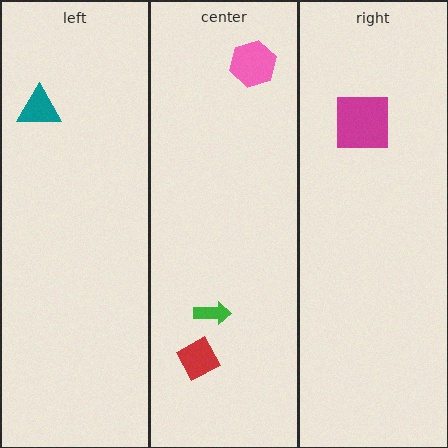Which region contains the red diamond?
The center region.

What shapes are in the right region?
The magenta square.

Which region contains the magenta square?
The right region.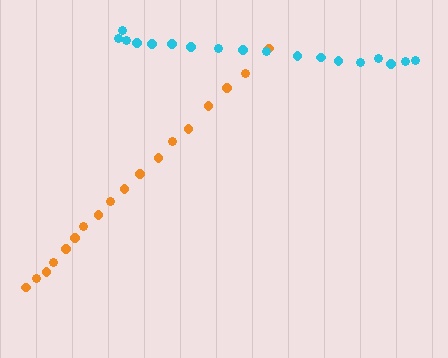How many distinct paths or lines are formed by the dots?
There are 2 distinct paths.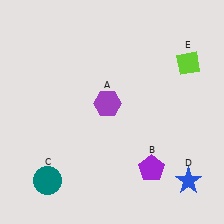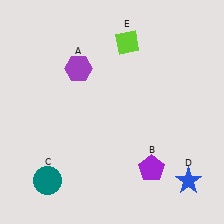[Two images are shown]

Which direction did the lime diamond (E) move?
The lime diamond (E) moved left.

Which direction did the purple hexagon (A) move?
The purple hexagon (A) moved up.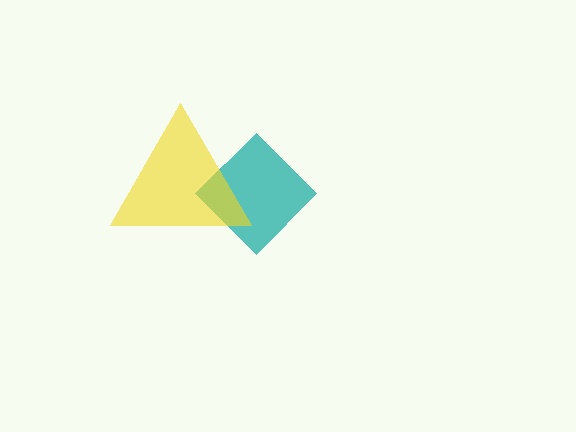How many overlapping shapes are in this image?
There are 2 overlapping shapes in the image.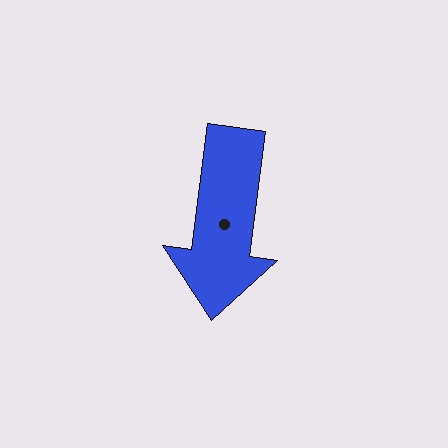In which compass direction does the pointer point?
South.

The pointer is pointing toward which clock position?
Roughly 6 o'clock.